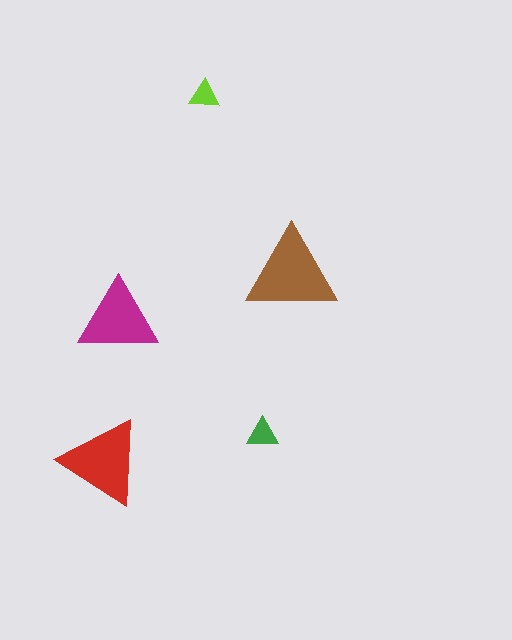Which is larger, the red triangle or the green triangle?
The red one.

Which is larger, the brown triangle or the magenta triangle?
The brown one.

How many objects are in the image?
There are 5 objects in the image.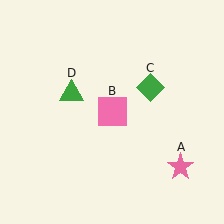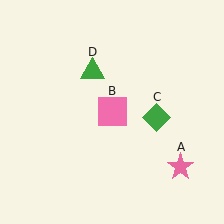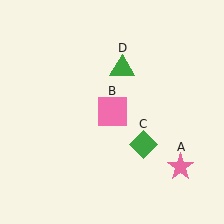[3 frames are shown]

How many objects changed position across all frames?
2 objects changed position: green diamond (object C), green triangle (object D).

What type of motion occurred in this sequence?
The green diamond (object C), green triangle (object D) rotated clockwise around the center of the scene.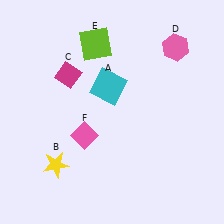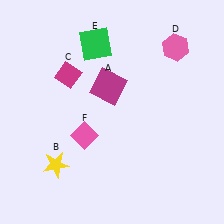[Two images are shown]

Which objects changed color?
A changed from cyan to magenta. E changed from lime to green.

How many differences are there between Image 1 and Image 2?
There are 2 differences between the two images.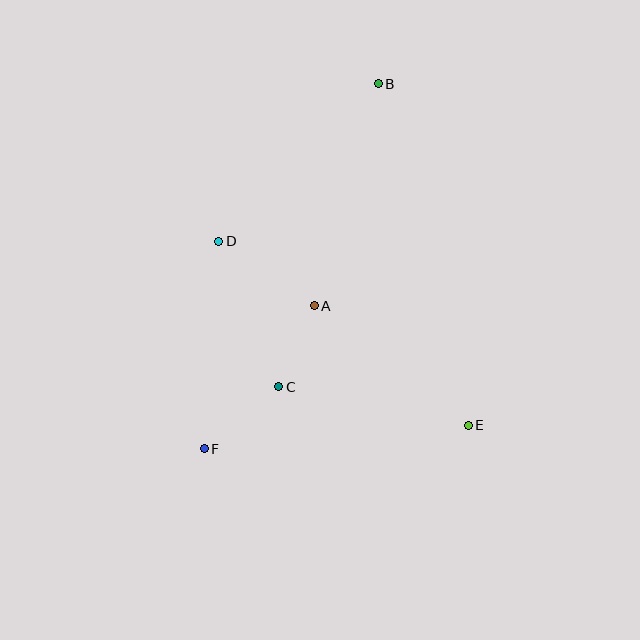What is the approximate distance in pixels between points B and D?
The distance between B and D is approximately 224 pixels.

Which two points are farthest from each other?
Points B and F are farthest from each other.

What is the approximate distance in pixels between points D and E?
The distance between D and E is approximately 310 pixels.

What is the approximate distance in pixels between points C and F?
The distance between C and F is approximately 97 pixels.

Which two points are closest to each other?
Points A and C are closest to each other.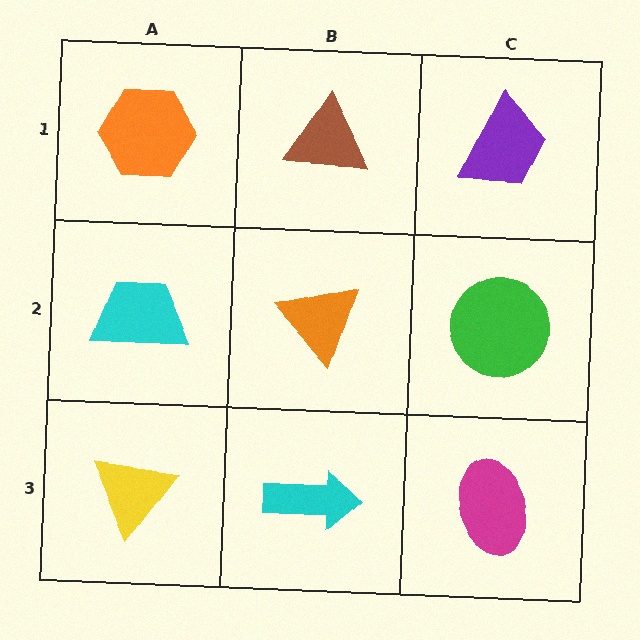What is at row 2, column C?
A green circle.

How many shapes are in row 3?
3 shapes.